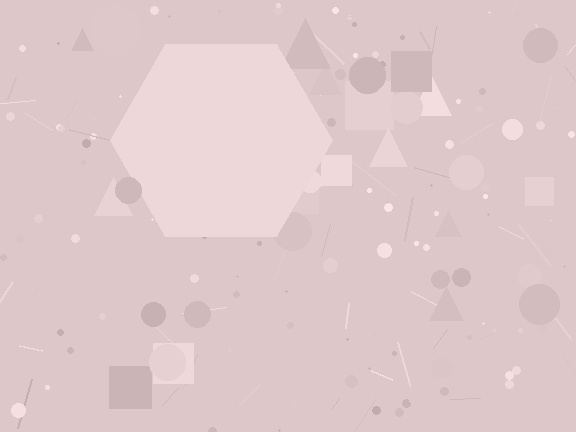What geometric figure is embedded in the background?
A hexagon is embedded in the background.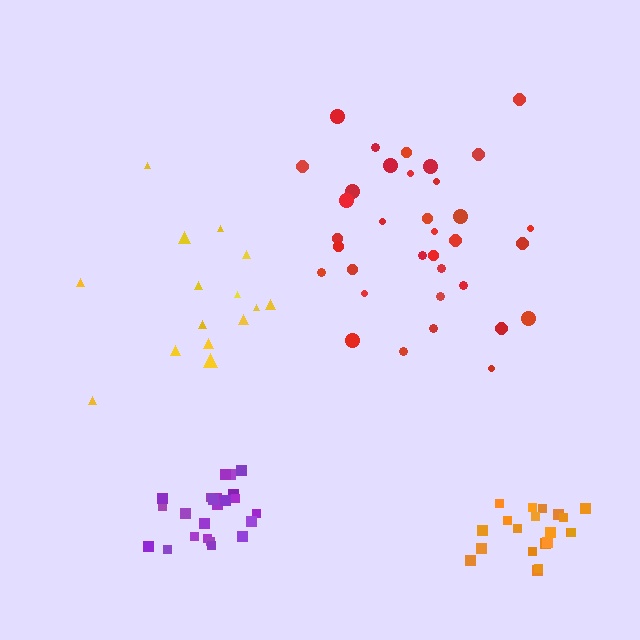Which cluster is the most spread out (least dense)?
Yellow.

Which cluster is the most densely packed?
Purple.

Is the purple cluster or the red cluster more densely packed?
Purple.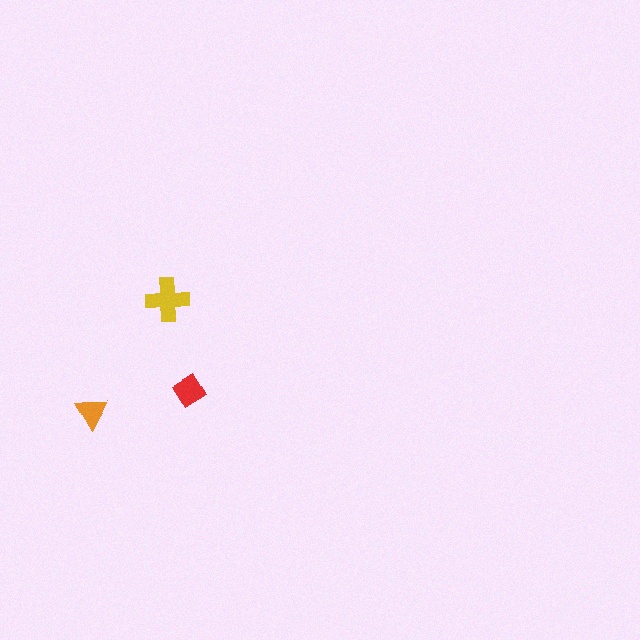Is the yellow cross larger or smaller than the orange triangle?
Larger.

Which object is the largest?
The yellow cross.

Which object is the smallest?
The orange triangle.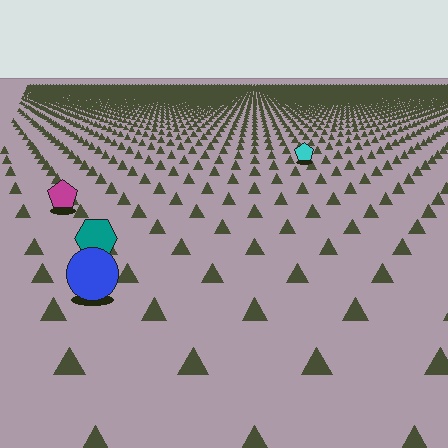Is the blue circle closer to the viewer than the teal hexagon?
Yes. The blue circle is closer — you can tell from the texture gradient: the ground texture is coarser near it.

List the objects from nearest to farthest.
From nearest to farthest: the blue circle, the teal hexagon, the magenta pentagon, the cyan pentagon.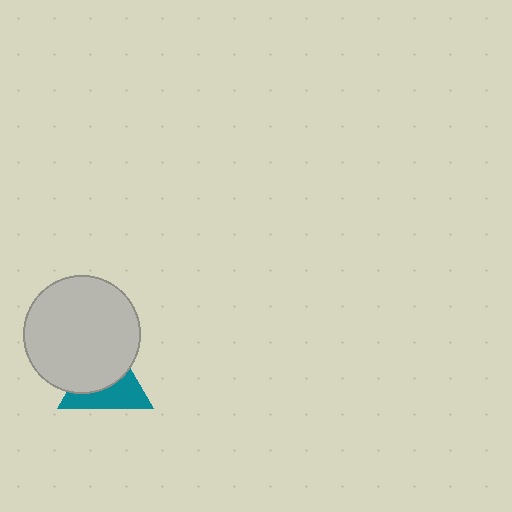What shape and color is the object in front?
The object in front is a light gray circle.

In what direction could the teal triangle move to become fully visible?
The teal triangle could move down. That would shift it out from behind the light gray circle entirely.